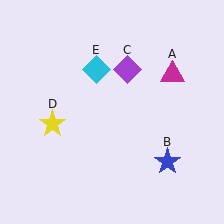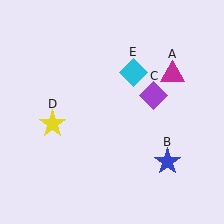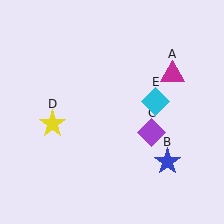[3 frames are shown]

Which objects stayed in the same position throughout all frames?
Magenta triangle (object A) and blue star (object B) and yellow star (object D) remained stationary.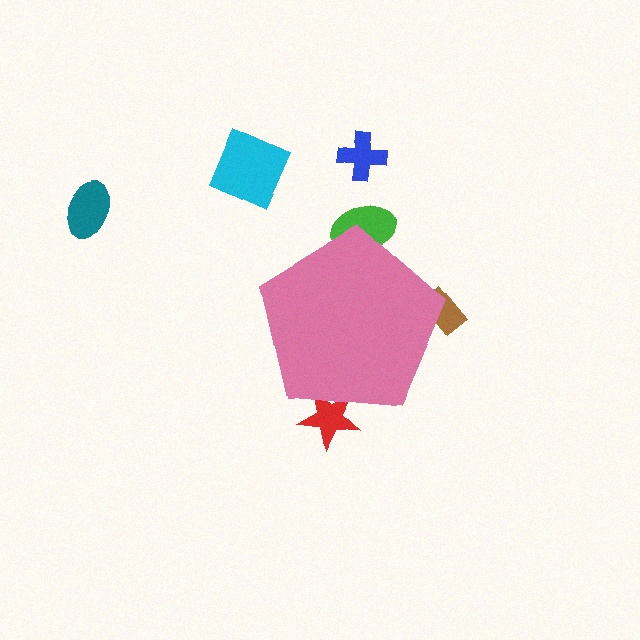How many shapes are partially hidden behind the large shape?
3 shapes are partially hidden.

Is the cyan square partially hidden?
No, the cyan square is fully visible.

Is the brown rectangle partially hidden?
Yes, the brown rectangle is partially hidden behind the pink pentagon.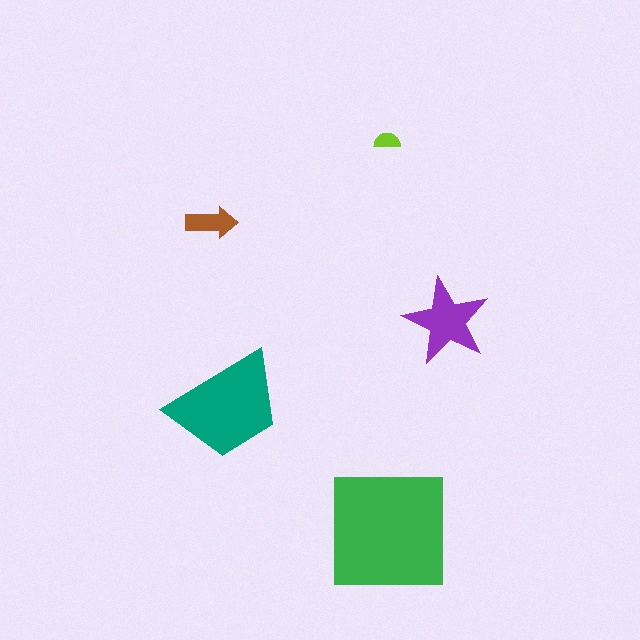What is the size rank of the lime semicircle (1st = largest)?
5th.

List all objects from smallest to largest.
The lime semicircle, the brown arrow, the purple star, the teal trapezoid, the green square.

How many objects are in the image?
There are 5 objects in the image.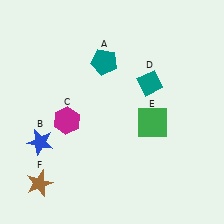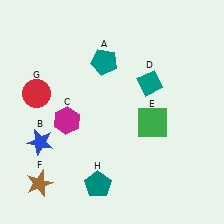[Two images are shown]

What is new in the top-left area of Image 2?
A red circle (G) was added in the top-left area of Image 2.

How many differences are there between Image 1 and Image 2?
There are 2 differences between the two images.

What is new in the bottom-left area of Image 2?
A teal pentagon (H) was added in the bottom-left area of Image 2.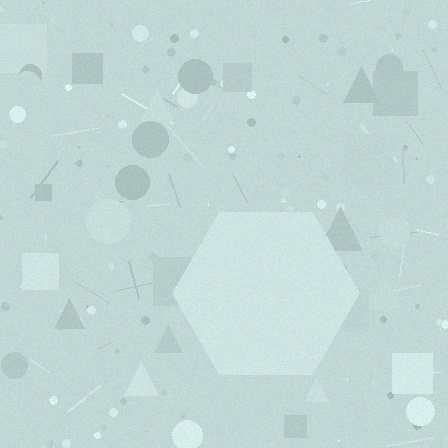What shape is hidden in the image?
A hexagon is hidden in the image.